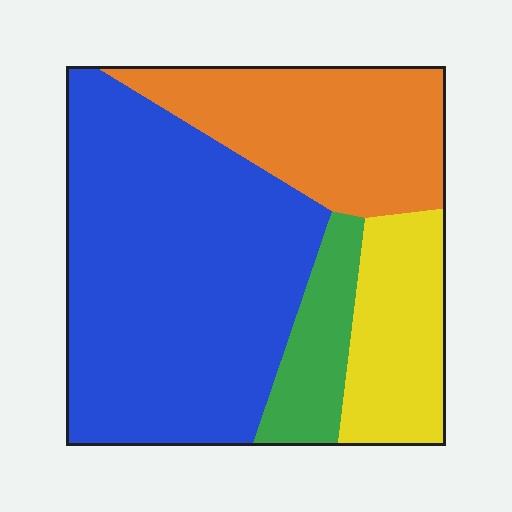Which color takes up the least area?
Green, at roughly 10%.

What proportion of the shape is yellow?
Yellow covers roughly 15% of the shape.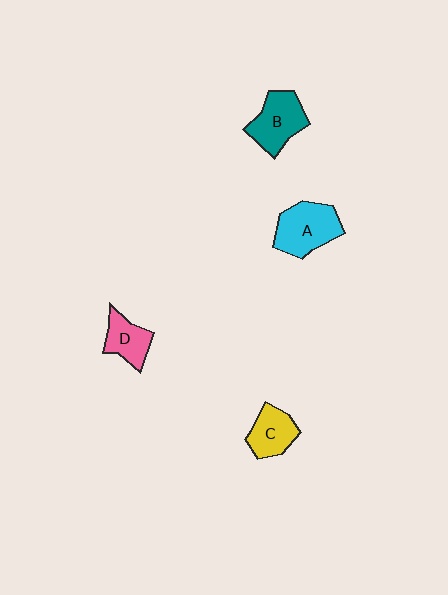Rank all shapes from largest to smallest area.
From largest to smallest: A (cyan), B (teal), C (yellow), D (pink).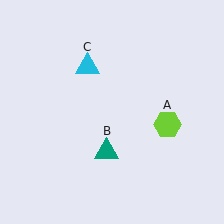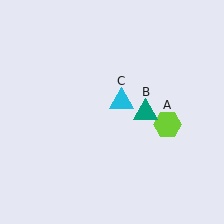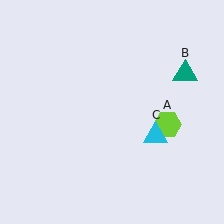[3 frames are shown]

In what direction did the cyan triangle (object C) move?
The cyan triangle (object C) moved down and to the right.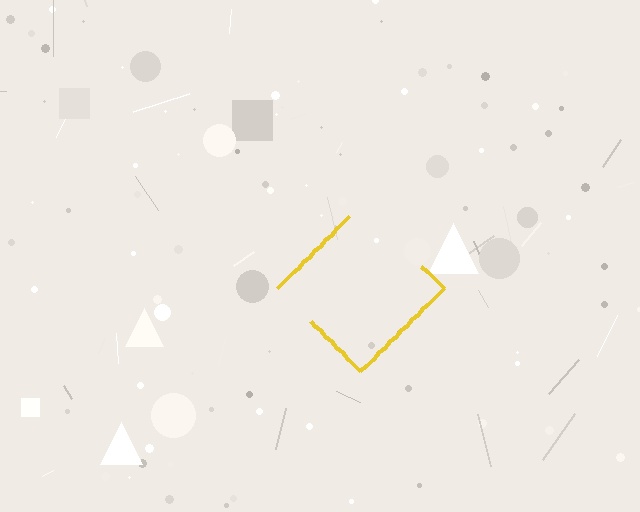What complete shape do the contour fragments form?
The contour fragments form a diamond.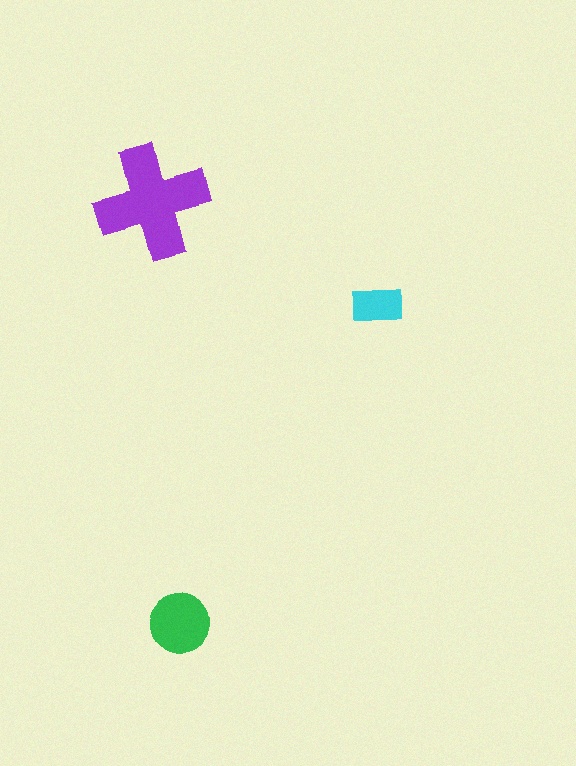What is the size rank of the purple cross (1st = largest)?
1st.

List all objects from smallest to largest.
The cyan rectangle, the green circle, the purple cross.